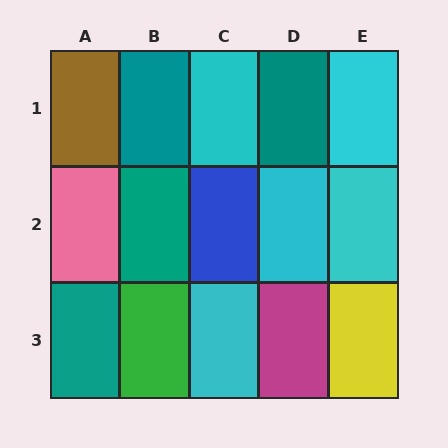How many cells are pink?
1 cell is pink.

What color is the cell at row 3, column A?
Teal.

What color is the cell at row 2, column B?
Teal.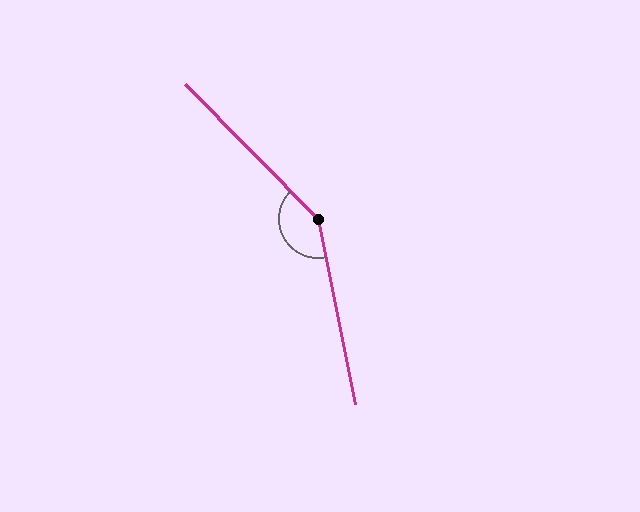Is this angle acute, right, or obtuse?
It is obtuse.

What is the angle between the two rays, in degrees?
Approximately 147 degrees.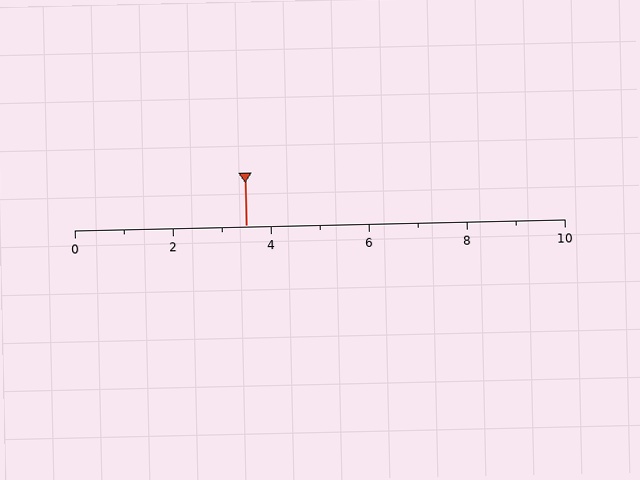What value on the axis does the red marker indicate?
The marker indicates approximately 3.5.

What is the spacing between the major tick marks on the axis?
The major ticks are spaced 2 apart.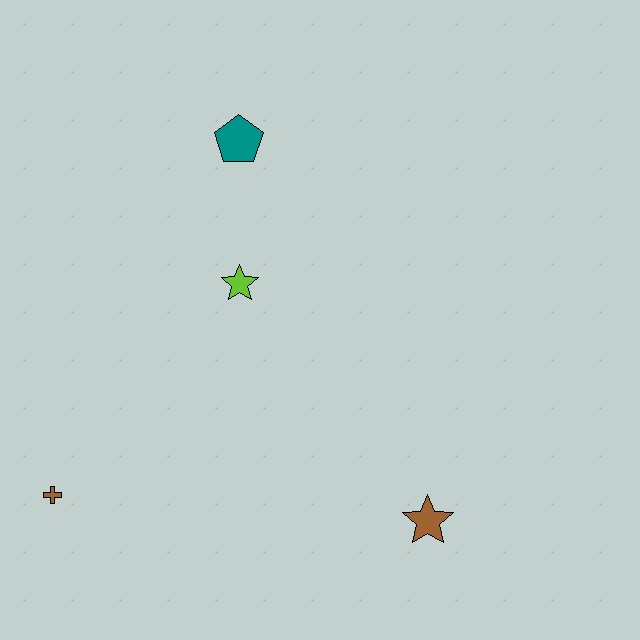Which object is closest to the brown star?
The lime star is closest to the brown star.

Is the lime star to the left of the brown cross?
No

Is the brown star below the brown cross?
Yes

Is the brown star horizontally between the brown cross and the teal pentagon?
No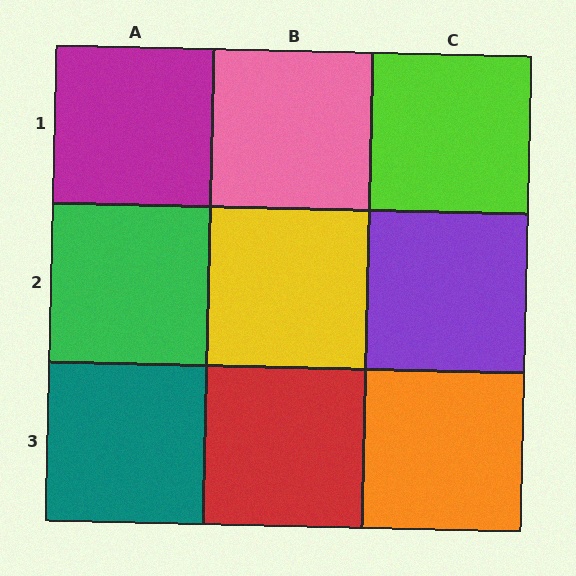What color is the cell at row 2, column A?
Green.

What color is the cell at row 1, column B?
Pink.